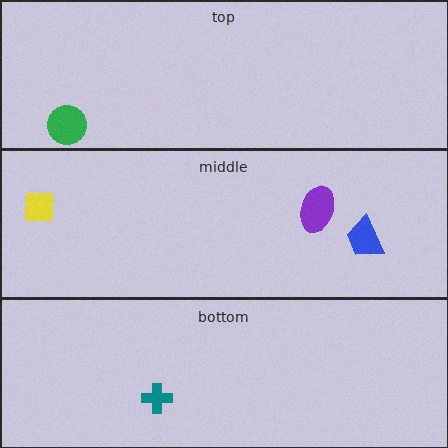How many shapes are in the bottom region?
1.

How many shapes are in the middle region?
3.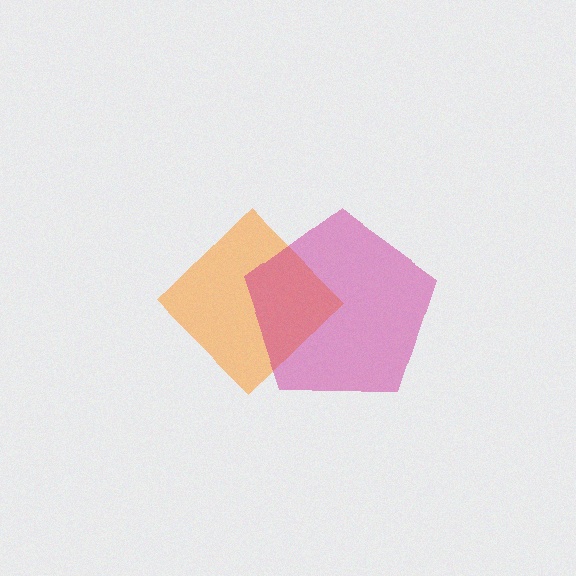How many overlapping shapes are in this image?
There are 2 overlapping shapes in the image.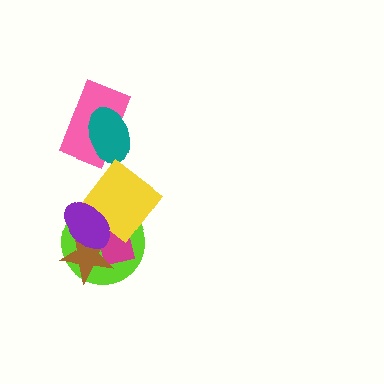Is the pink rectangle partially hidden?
Yes, it is partially covered by another shape.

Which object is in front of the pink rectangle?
The teal ellipse is in front of the pink rectangle.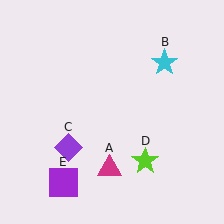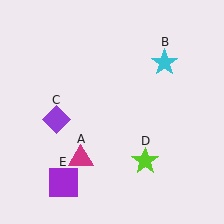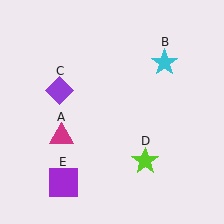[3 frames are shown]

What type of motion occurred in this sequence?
The magenta triangle (object A), purple diamond (object C) rotated clockwise around the center of the scene.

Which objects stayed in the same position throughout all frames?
Cyan star (object B) and lime star (object D) and purple square (object E) remained stationary.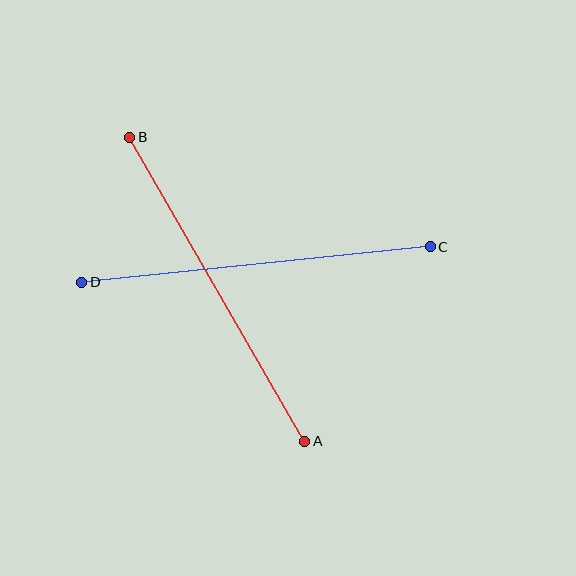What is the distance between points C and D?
The distance is approximately 350 pixels.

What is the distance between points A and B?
The distance is approximately 351 pixels.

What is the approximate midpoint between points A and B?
The midpoint is at approximately (217, 289) pixels.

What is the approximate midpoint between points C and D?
The midpoint is at approximately (256, 264) pixels.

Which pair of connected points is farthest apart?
Points A and B are farthest apart.